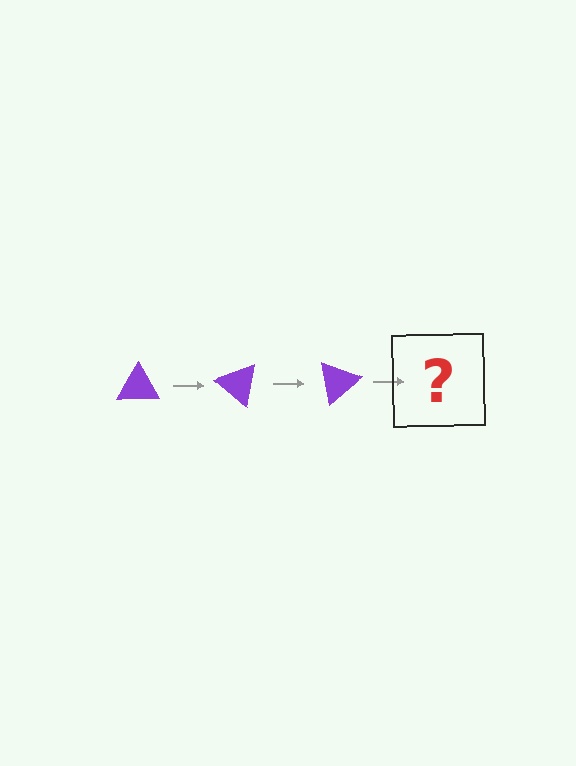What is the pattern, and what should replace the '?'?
The pattern is that the triangle rotates 40 degrees each step. The '?' should be a purple triangle rotated 120 degrees.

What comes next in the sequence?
The next element should be a purple triangle rotated 120 degrees.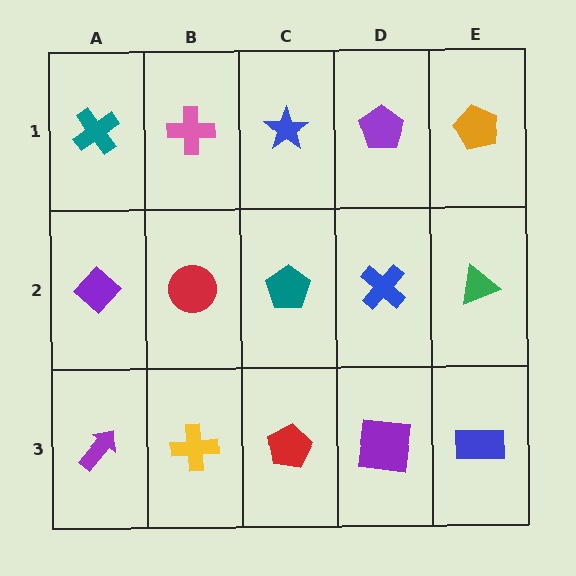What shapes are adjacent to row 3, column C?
A teal pentagon (row 2, column C), a yellow cross (row 3, column B), a purple square (row 3, column D).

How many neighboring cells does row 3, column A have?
2.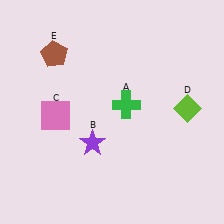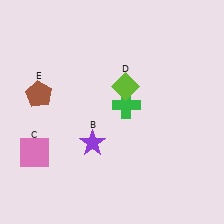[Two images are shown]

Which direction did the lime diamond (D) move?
The lime diamond (D) moved left.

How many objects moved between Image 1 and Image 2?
3 objects moved between the two images.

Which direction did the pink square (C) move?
The pink square (C) moved down.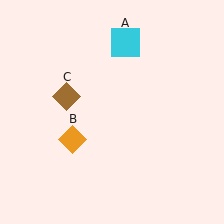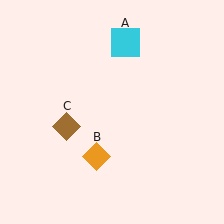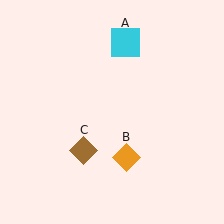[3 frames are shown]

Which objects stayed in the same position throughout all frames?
Cyan square (object A) remained stationary.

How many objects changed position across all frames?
2 objects changed position: orange diamond (object B), brown diamond (object C).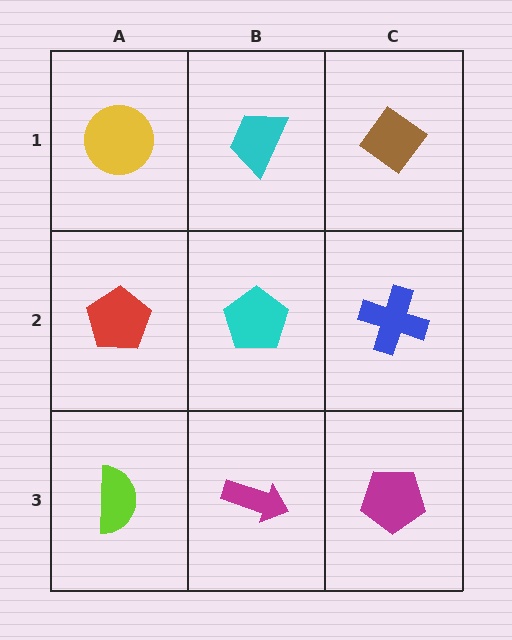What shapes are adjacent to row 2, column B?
A cyan trapezoid (row 1, column B), a magenta arrow (row 3, column B), a red pentagon (row 2, column A), a blue cross (row 2, column C).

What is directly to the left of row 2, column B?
A red pentagon.